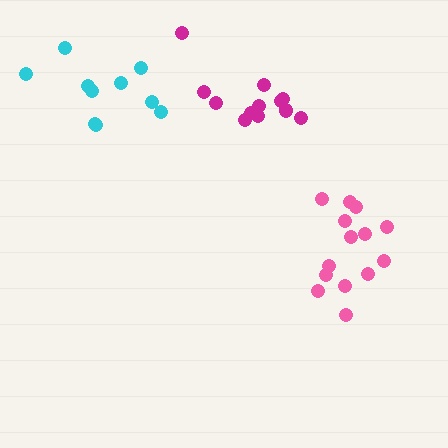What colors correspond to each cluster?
The clusters are colored: cyan, magenta, pink.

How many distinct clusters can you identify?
There are 3 distinct clusters.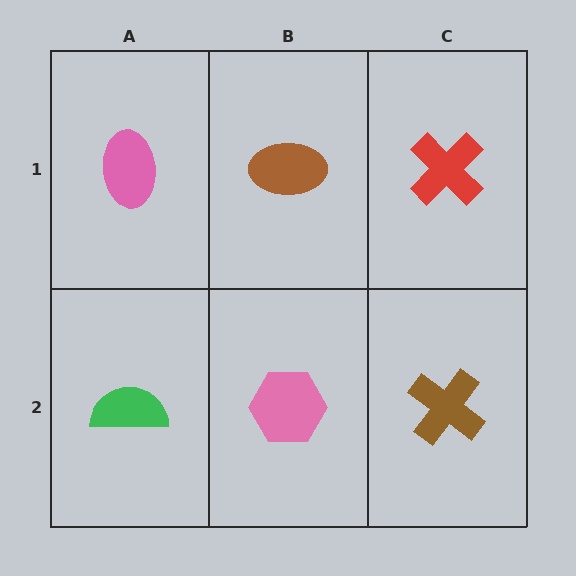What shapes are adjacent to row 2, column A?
A pink ellipse (row 1, column A), a pink hexagon (row 2, column B).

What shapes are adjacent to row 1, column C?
A brown cross (row 2, column C), a brown ellipse (row 1, column B).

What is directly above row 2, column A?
A pink ellipse.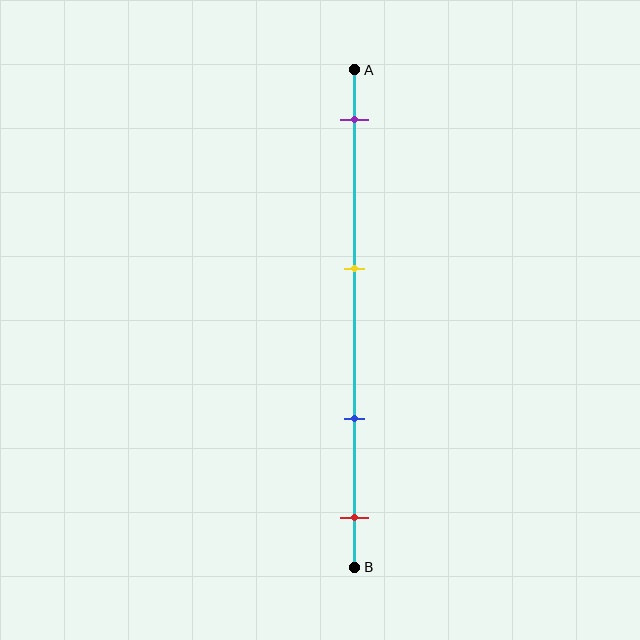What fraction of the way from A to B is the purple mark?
The purple mark is approximately 10% (0.1) of the way from A to B.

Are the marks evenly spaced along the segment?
No, the marks are not evenly spaced.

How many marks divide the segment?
There are 4 marks dividing the segment.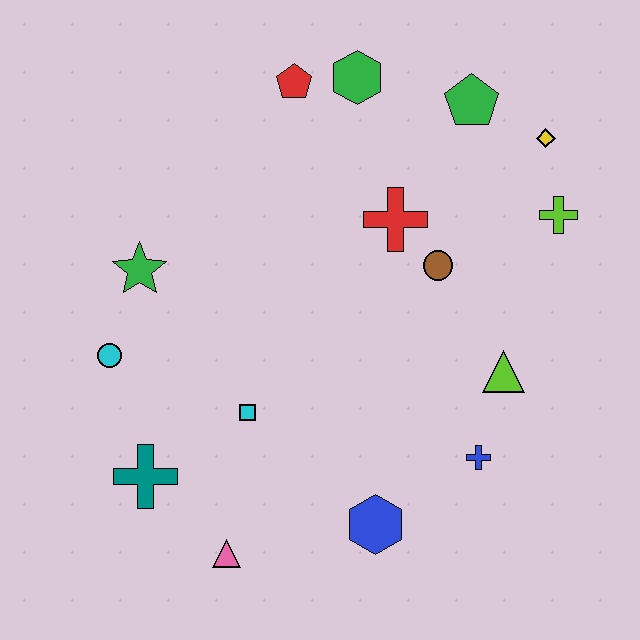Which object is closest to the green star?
The cyan circle is closest to the green star.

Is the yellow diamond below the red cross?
No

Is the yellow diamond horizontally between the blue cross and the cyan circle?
No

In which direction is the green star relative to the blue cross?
The green star is to the left of the blue cross.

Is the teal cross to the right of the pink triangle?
No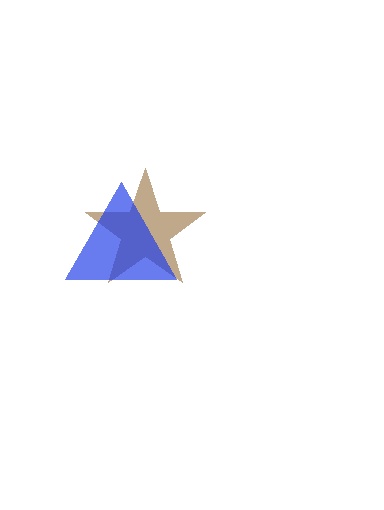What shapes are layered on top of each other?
The layered shapes are: a brown star, a blue triangle.